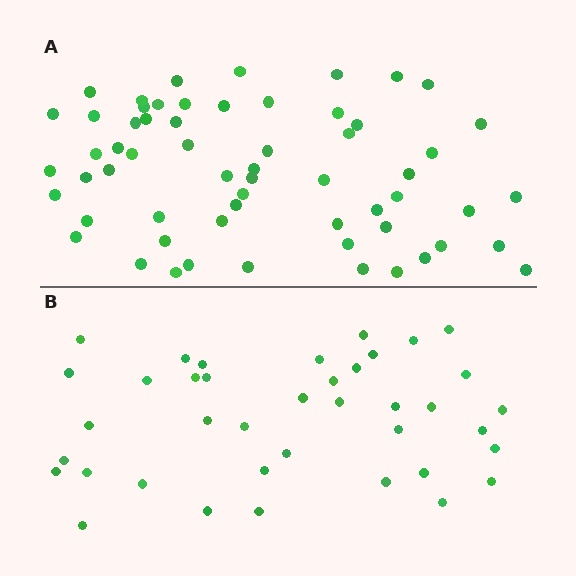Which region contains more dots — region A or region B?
Region A (the top region) has more dots.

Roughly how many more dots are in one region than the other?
Region A has approximately 20 more dots than region B.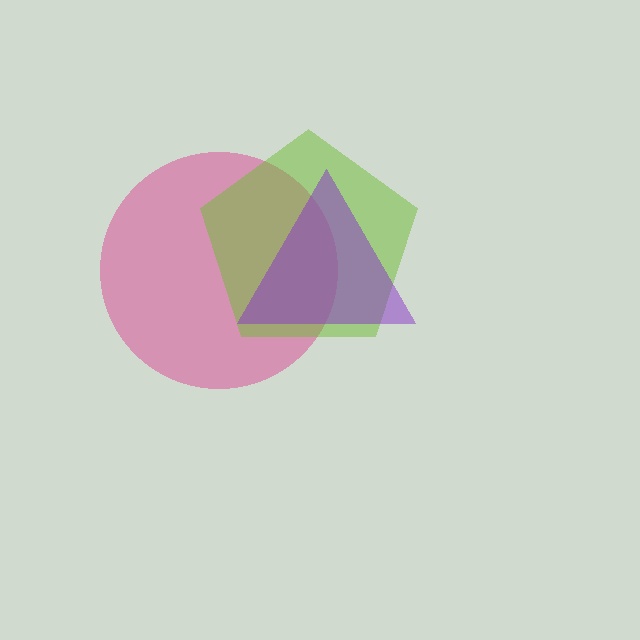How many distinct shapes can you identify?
There are 3 distinct shapes: a pink circle, a lime pentagon, a purple triangle.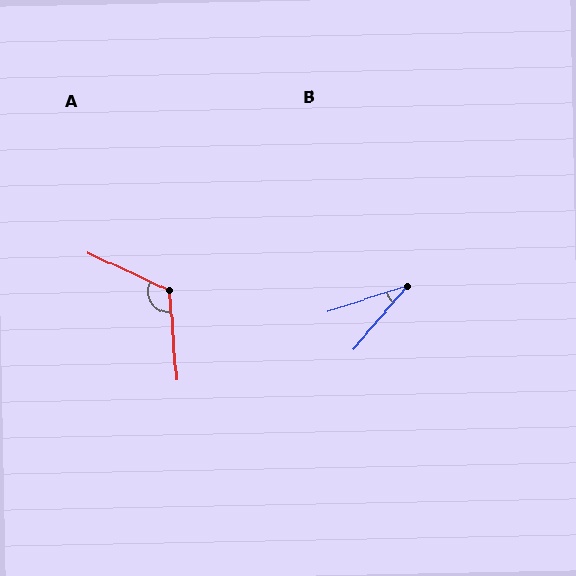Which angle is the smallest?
B, at approximately 32 degrees.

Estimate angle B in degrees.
Approximately 32 degrees.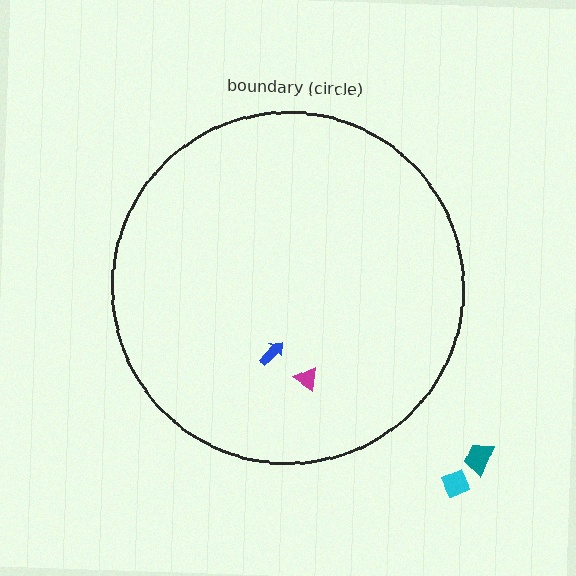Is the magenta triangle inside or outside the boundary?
Inside.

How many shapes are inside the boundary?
2 inside, 2 outside.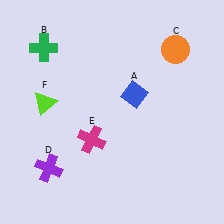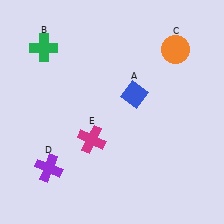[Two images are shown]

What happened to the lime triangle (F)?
The lime triangle (F) was removed in Image 2. It was in the top-left area of Image 1.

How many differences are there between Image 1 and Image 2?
There is 1 difference between the two images.